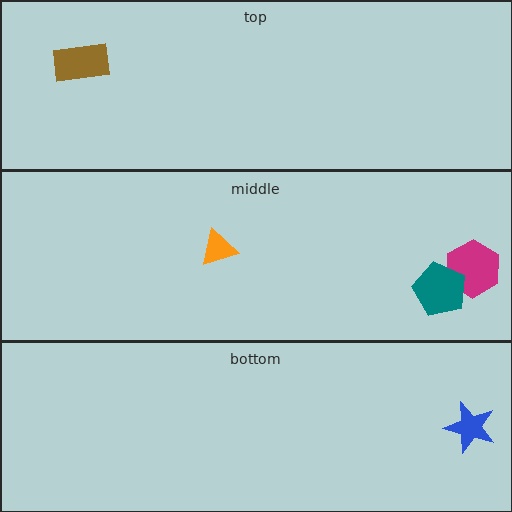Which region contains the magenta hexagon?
The middle region.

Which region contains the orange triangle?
The middle region.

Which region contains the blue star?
The bottom region.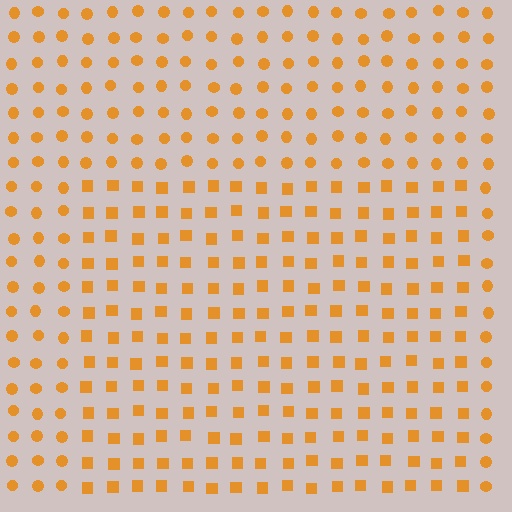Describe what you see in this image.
The image is filled with small orange elements arranged in a uniform grid. A rectangle-shaped region contains squares, while the surrounding area contains circles. The boundary is defined purely by the change in element shape.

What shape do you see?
I see a rectangle.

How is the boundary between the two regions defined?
The boundary is defined by a change in element shape: squares inside vs. circles outside. All elements share the same color and spacing.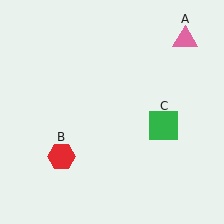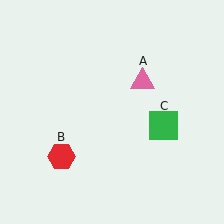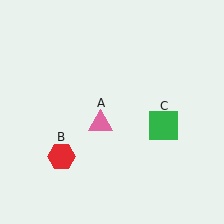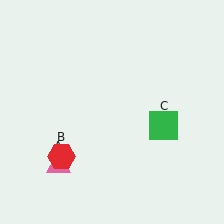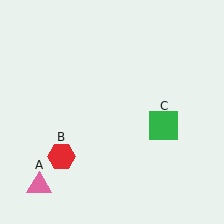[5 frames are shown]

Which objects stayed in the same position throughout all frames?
Red hexagon (object B) and green square (object C) remained stationary.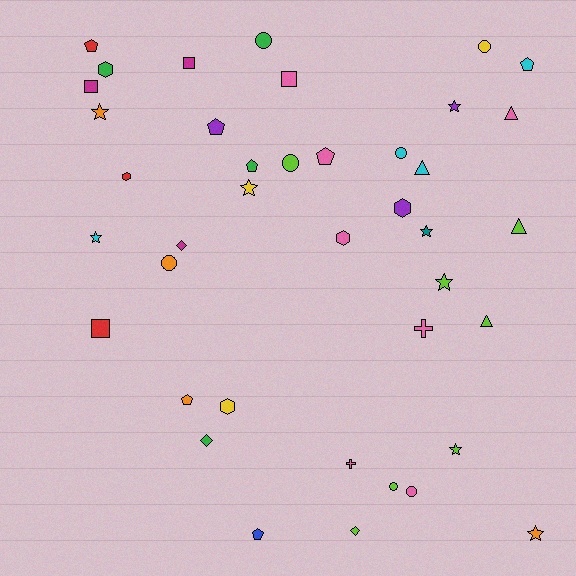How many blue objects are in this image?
There is 1 blue object.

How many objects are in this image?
There are 40 objects.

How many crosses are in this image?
There are 2 crosses.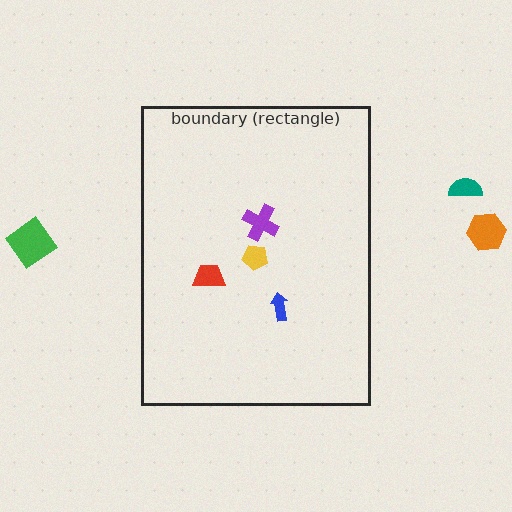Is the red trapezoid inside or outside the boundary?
Inside.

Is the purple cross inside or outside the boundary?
Inside.